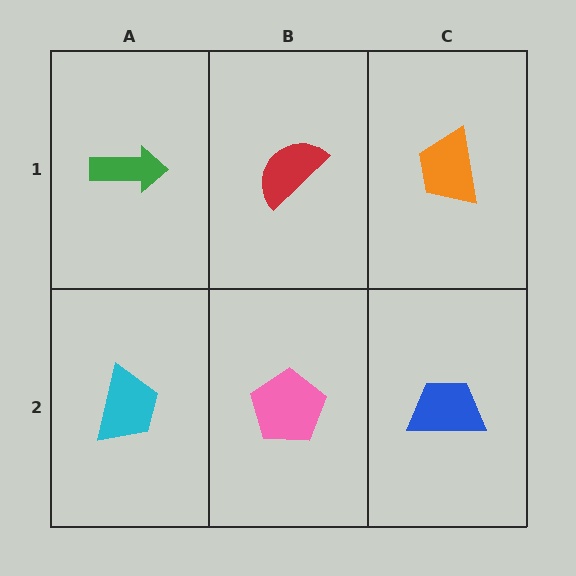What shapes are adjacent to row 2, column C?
An orange trapezoid (row 1, column C), a pink pentagon (row 2, column B).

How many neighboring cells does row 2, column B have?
3.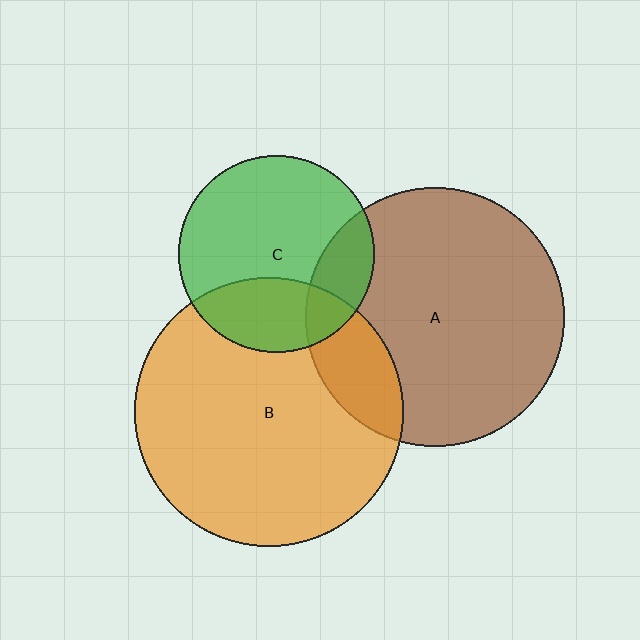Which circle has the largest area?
Circle B (orange).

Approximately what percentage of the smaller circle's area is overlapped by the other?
Approximately 15%.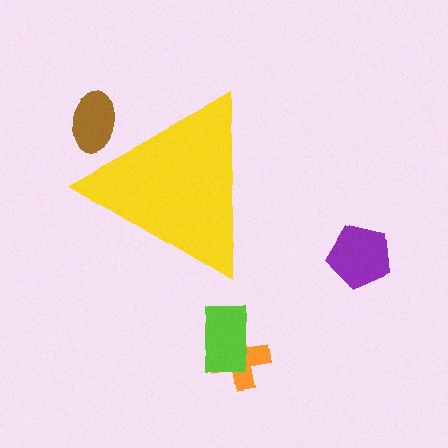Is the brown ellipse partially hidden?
Yes, the brown ellipse is partially hidden behind the yellow triangle.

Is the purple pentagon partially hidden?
No, the purple pentagon is fully visible.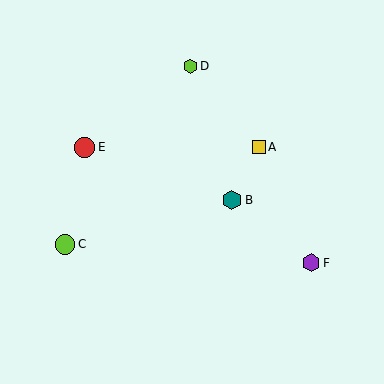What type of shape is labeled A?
Shape A is a yellow square.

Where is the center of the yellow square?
The center of the yellow square is at (259, 147).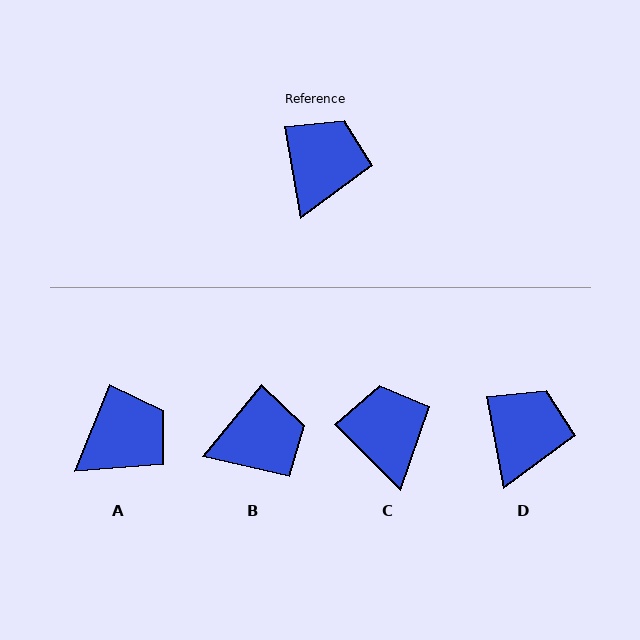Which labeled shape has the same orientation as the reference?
D.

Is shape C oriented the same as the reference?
No, it is off by about 35 degrees.